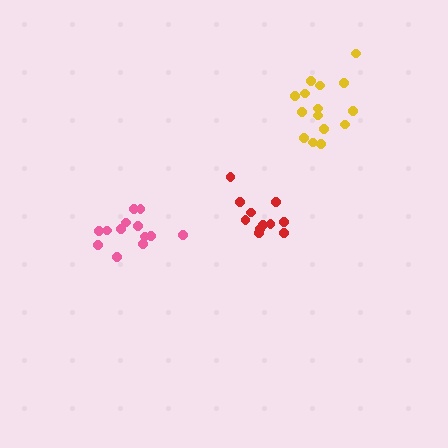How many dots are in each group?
Group 1: 12 dots, Group 2: 15 dots, Group 3: 13 dots (40 total).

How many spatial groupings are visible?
There are 3 spatial groupings.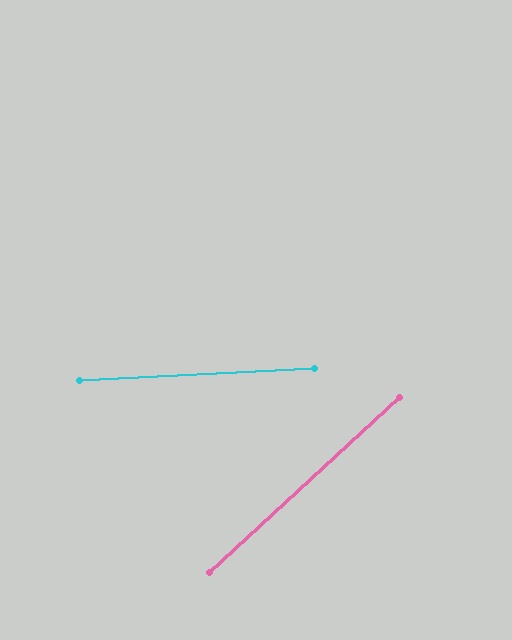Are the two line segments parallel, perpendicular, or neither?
Neither parallel nor perpendicular — they differ by about 40°.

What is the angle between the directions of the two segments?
Approximately 40 degrees.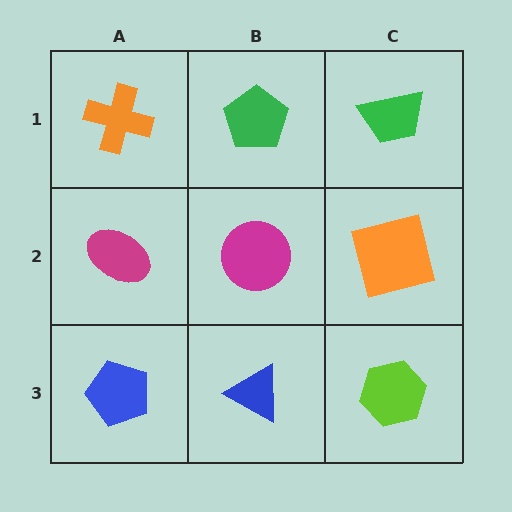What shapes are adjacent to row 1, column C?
An orange square (row 2, column C), a green pentagon (row 1, column B).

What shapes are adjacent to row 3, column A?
A magenta ellipse (row 2, column A), a blue triangle (row 3, column B).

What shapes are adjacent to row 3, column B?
A magenta circle (row 2, column B), a blue pentagon (row 3, column A), a lime hexagon (row 3, column C).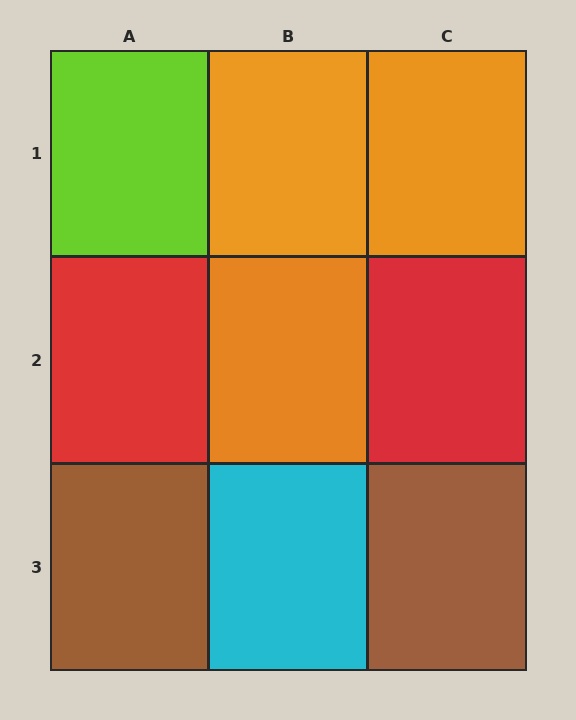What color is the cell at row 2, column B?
Orange.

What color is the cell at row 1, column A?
Lime.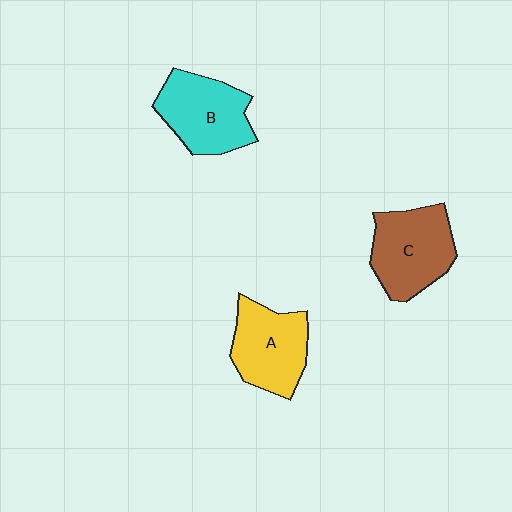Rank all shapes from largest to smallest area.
From largest to smallest: C (brown), B (cyan), A (yellow).